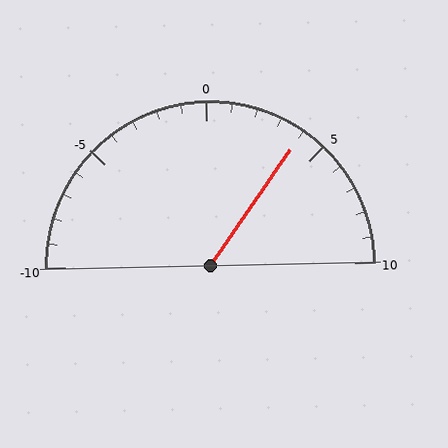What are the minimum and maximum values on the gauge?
The gauge ranges from -10 to 10.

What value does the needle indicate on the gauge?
The needle indicates approximately 4.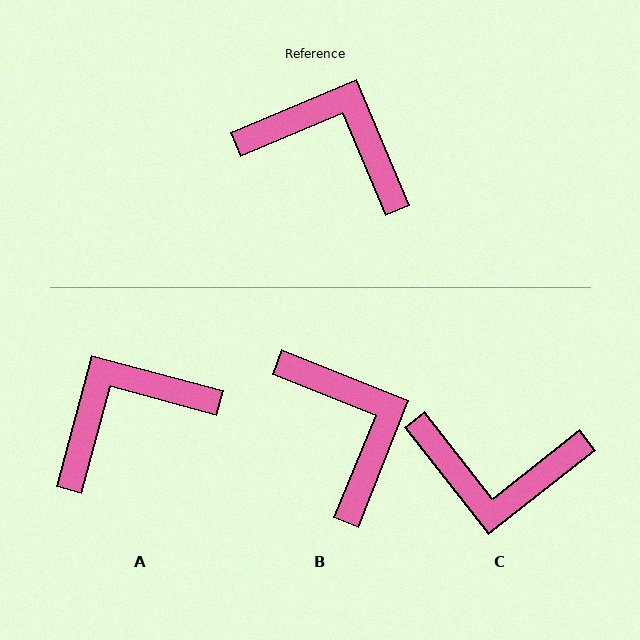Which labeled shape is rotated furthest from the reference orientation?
C, about 164 degrees away.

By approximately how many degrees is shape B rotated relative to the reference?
Approximately 45 degrees clockwise.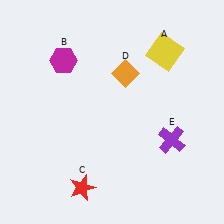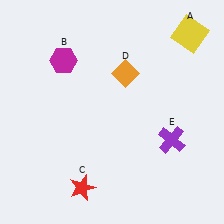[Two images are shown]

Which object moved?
The yellow square (A) moved right.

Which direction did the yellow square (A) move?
The yellow square (A) moved right.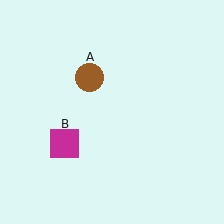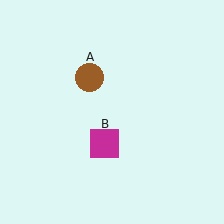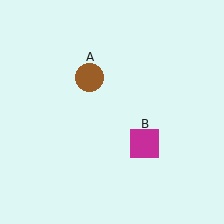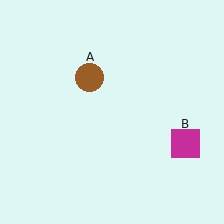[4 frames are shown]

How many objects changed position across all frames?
1 object changed position: magenta square (object B).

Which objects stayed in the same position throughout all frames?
Brown circle (object A) remained stationary.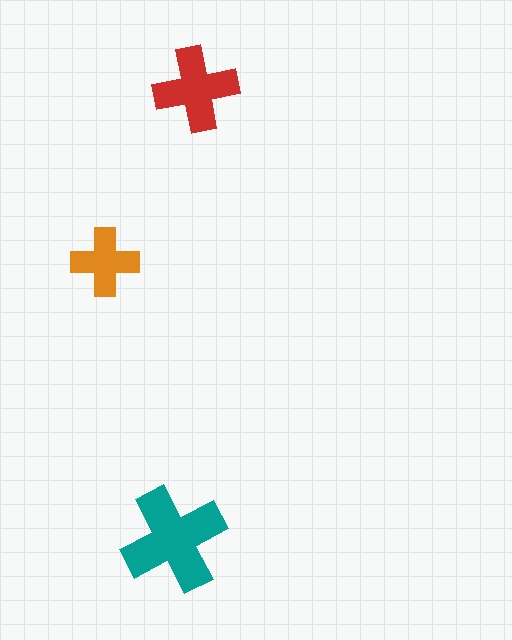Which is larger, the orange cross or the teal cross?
The teal one.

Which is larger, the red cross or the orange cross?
The red one.